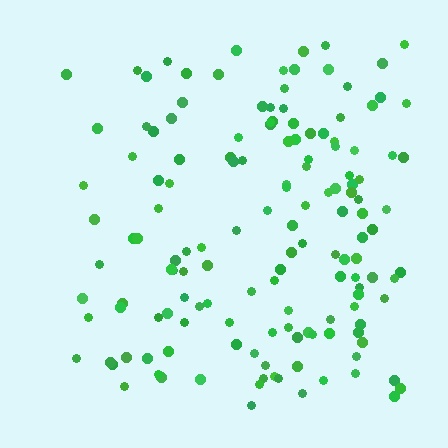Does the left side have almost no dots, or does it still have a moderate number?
Still a moderate number, just noticeably fewer than the right.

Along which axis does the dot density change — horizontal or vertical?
Horizontal.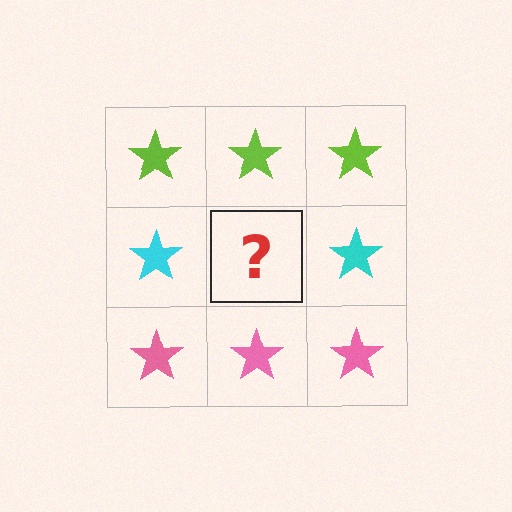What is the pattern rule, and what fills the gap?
The rule is that each row has a consistent color. The gap should be filled with a cyan star.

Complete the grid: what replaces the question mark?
The question mark should be replaced with a cyan star.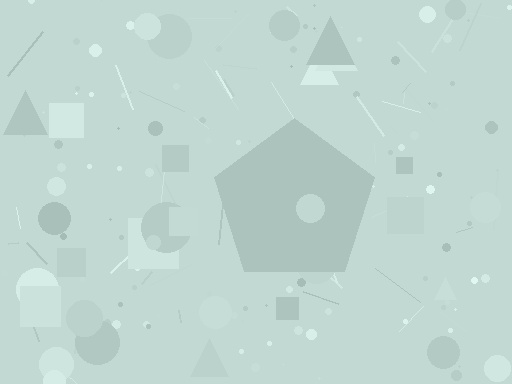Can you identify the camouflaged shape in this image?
The camouflaged shape is a pentagon.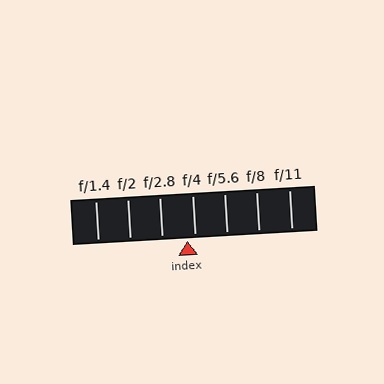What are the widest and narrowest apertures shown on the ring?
The widest aperture shown is f/1.4 and the narrowest is f/11.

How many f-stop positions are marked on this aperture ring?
There are 7 f-stop positions marked.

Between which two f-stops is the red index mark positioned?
The index mark is between f/2.8 and f/4.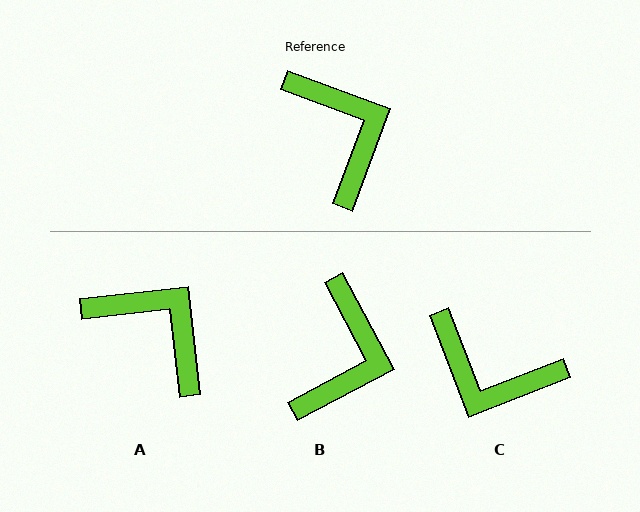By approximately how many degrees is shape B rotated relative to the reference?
Approximately 41 degrees clockwise.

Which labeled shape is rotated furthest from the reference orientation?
C, about 138 degrees away.